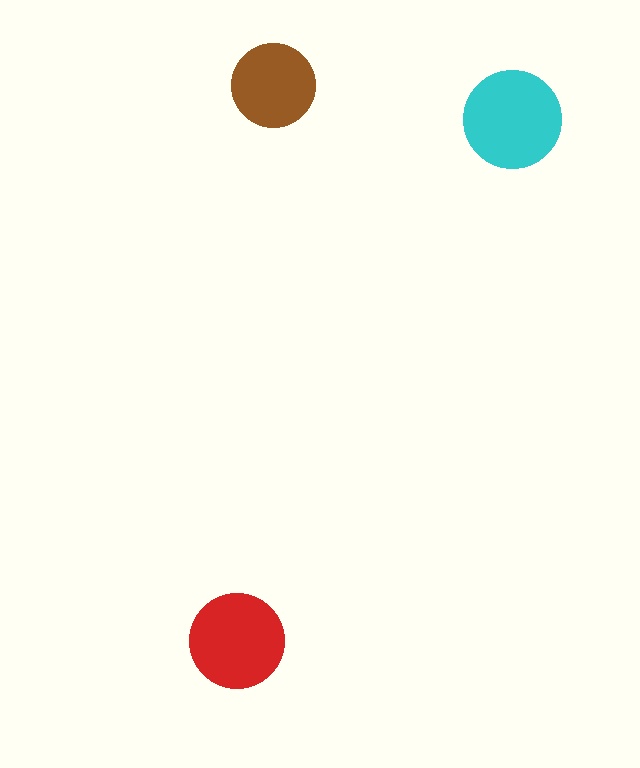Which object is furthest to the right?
The cyan circle is rightmost.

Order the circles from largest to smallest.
the cyan one, the red one, the brown one.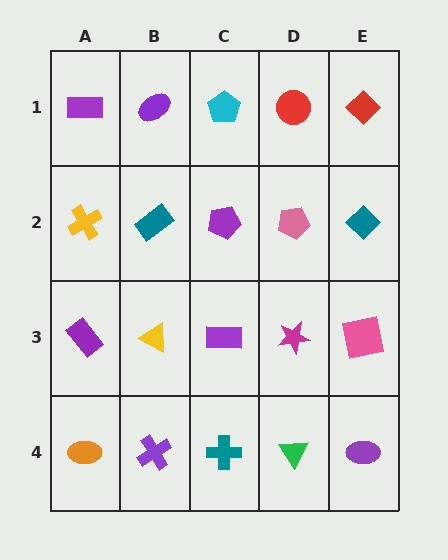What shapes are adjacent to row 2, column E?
A red diamond (row 1, column E), a pink square (row 3, column E), a pink pentagon (row 2, column D).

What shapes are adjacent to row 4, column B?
A yellow triangle (row 3, column B), an orange ellipse (row 4, column A), a teal cross (row 4, column C).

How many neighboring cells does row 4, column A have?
2.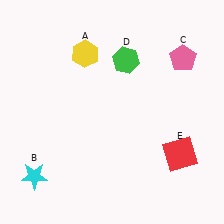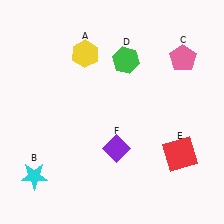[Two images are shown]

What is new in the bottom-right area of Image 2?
A purple diamond (F) was added in the bottom-right area of Image 2.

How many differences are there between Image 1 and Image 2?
There is 1 difference between the two images.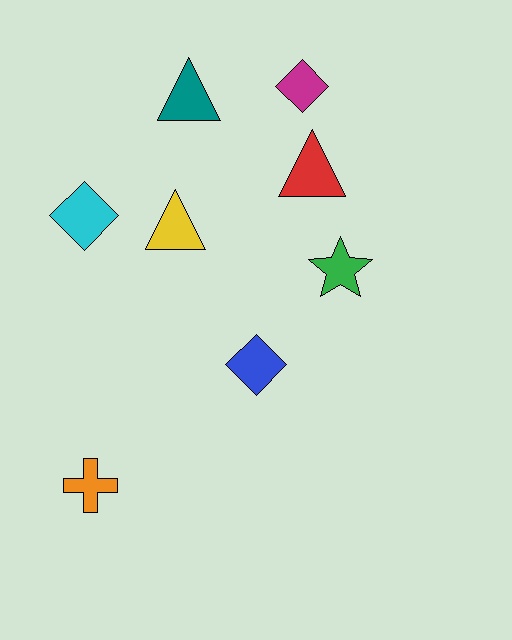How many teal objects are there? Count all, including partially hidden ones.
There is 1 teal object.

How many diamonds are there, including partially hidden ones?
There are 3 diamonds.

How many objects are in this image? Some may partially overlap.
There are 8 objects.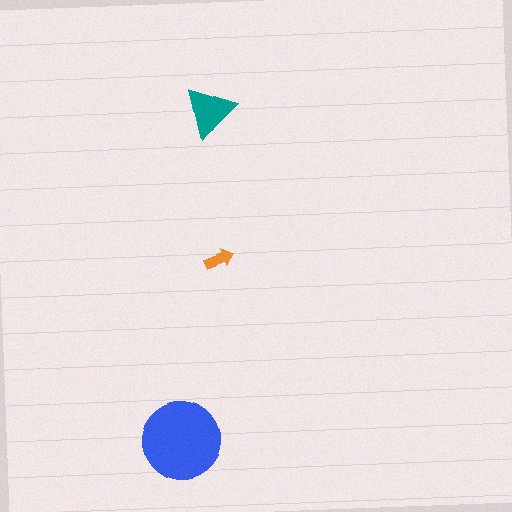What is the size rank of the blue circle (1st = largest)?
1st.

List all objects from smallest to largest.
The orange arrow, the teal triangle, the blue circle.